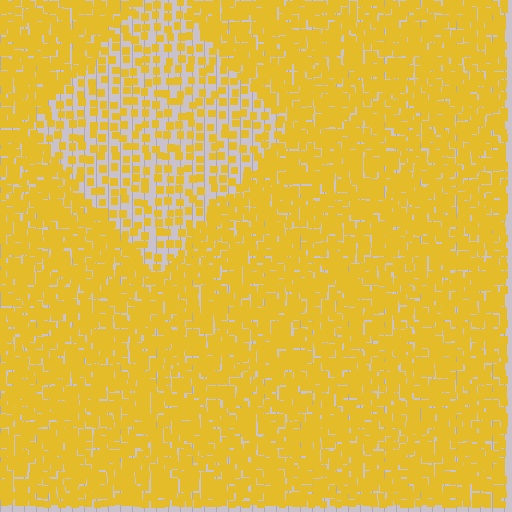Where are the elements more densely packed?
The elements are more densely packed outside the diamond boundary.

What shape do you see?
I see a diamond.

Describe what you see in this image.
The image contains small yellow elements arranged at two different densities. A diamond-shaped region is visible where the elements are less densely packed than the surrounding area.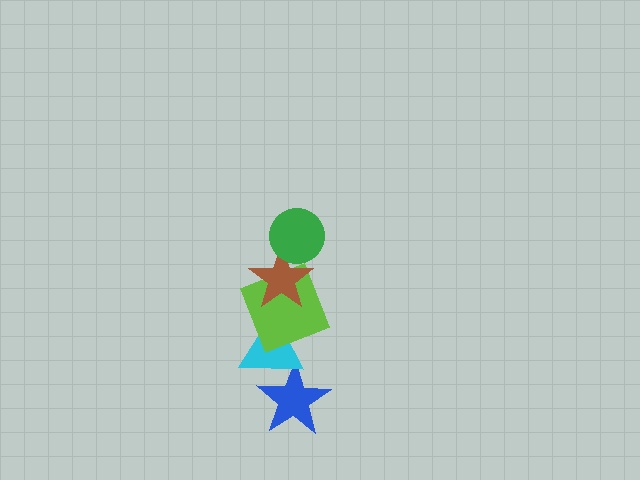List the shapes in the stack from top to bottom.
From top to bottom: the green circle, the brown star, the lime square, the cyan triangle, the blue star.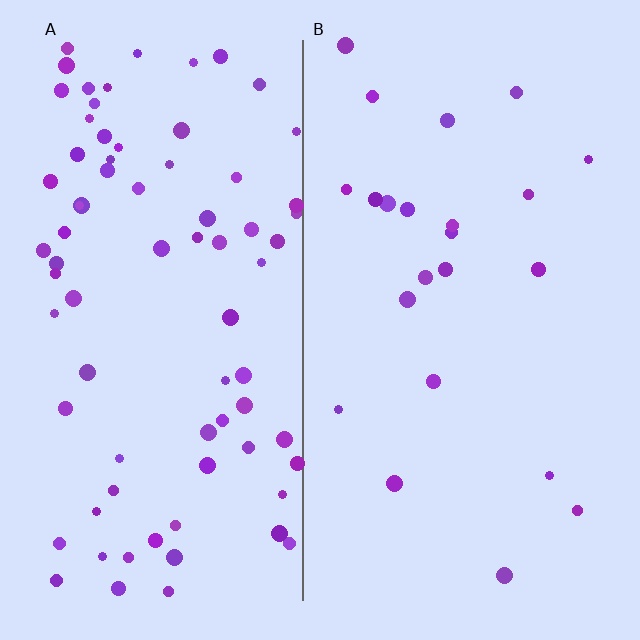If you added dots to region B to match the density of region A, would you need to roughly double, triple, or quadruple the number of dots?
Approximately triple.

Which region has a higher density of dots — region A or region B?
A (the left).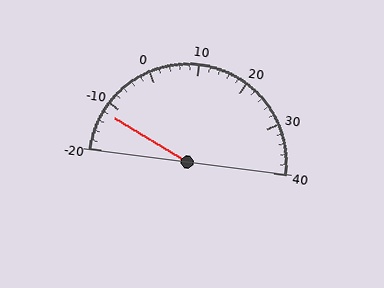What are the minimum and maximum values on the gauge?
The gauge ranges from -20 to 40.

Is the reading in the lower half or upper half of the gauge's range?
The reading is in the lower half of the range (-20 to 40).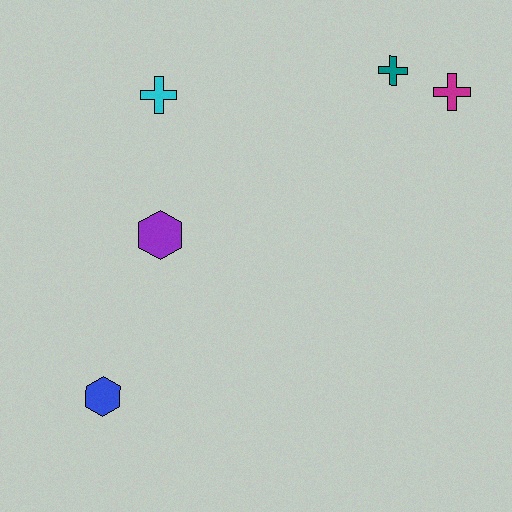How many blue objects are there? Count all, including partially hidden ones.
There is 1 blue object.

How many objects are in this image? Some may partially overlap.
There are 5 objects.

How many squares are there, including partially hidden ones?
There are no squares.